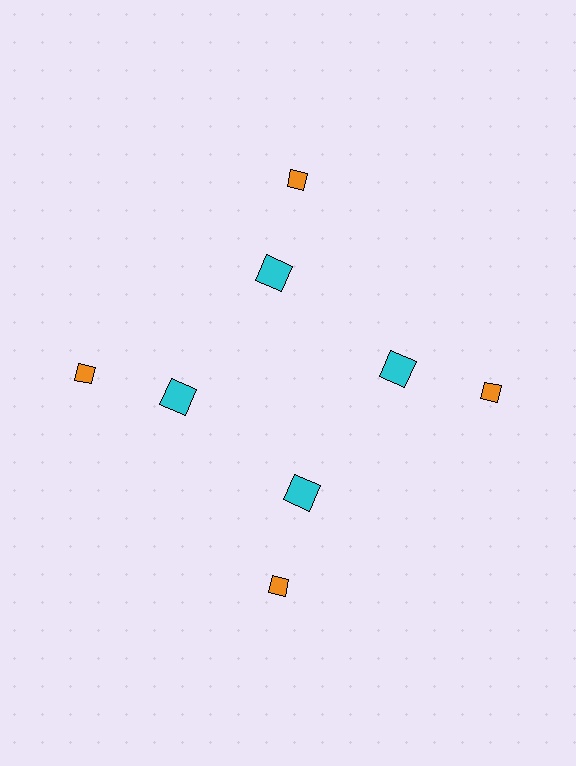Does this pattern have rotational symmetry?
Yes, this pattern has 4-fold rotational symmetry. It looks the same after rotating 90 degrees around the center.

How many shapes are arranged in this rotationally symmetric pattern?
There are 8 shapes, arranged in 4 groups of 2.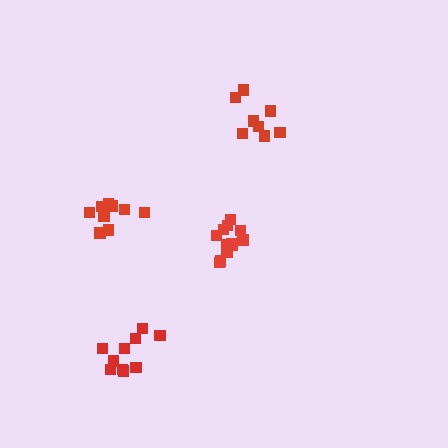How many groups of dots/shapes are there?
There are 4 groups.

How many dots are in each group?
Group 1: 9 dots, Group 2: 12 dots, Group 3: 10 dots, Group 4: 8 dots (39 total).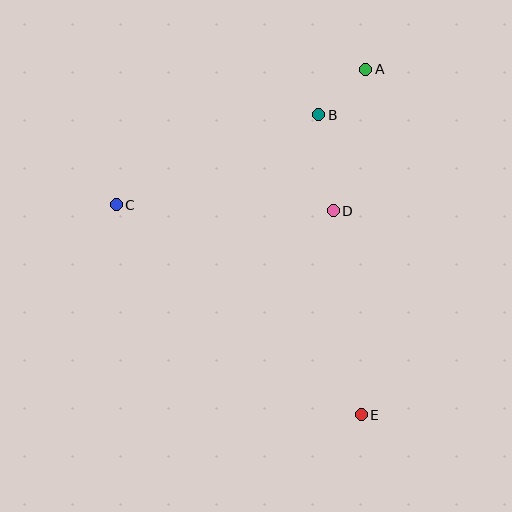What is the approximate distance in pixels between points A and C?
The distance between A and C is approximately 284 pixels.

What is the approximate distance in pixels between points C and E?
The distance between C and E is approximately 323 pixels.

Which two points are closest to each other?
Points A and B are closest to each other.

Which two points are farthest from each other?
Points A and E are farthest from each other.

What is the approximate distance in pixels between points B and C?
The distance between B and C is approximately 222 pixels.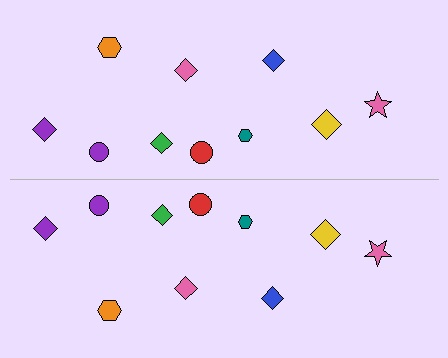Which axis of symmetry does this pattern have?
The pattern has a horizontal axis of symmetry running through the center of the image.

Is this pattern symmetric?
Yes, this pattern has bilateral (reflection) symmetry.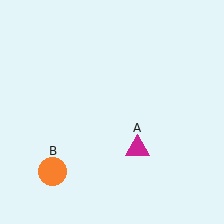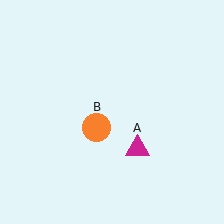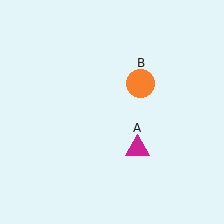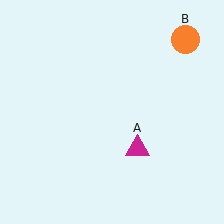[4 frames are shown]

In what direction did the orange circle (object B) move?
The orange circle (object B) moved up and to the right.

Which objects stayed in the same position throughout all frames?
Magenta triangle (object A) remained stationary.